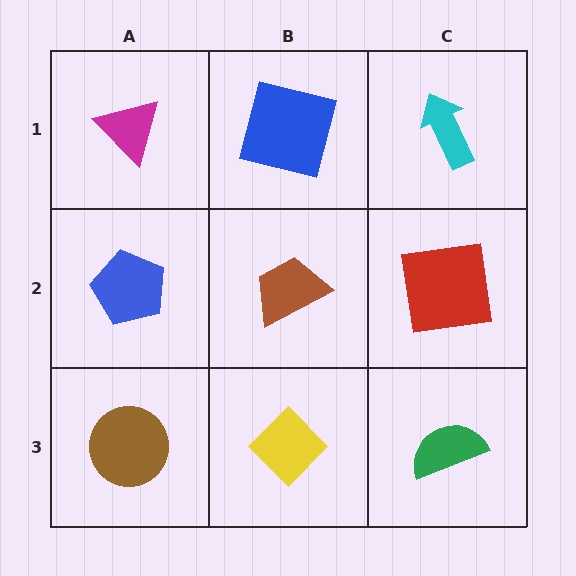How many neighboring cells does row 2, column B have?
4.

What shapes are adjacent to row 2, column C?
A cyan arrow (row 1, column C), a green semicircle (row 3, column C), a brown trapezoid (row 2, column B).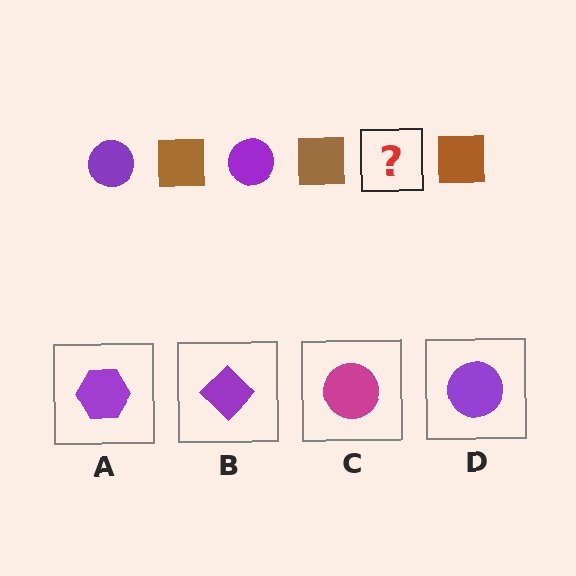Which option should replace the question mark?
Option D.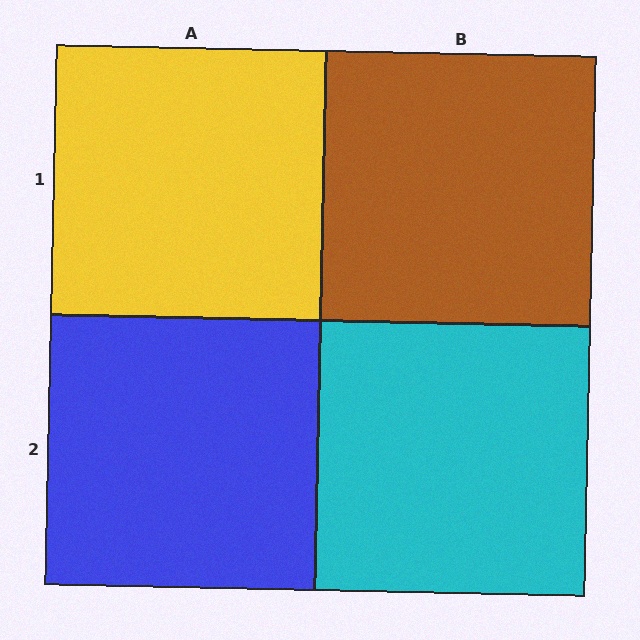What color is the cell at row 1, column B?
Brown.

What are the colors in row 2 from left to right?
Blue, cyan.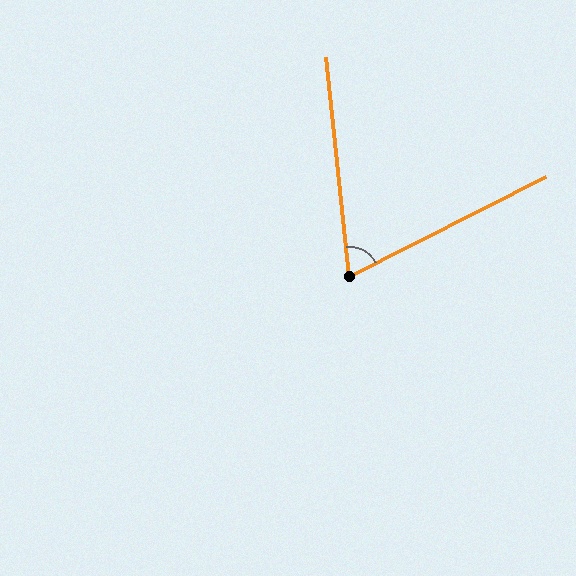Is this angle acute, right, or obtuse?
It is acute.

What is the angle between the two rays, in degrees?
Approximately 69 degrees.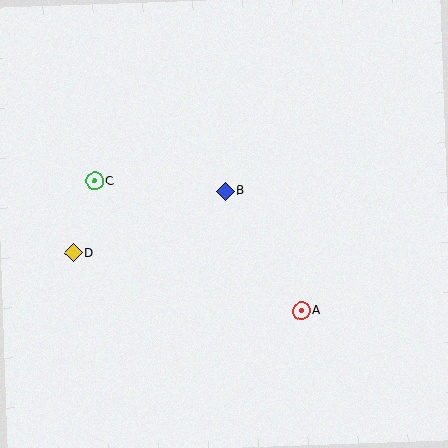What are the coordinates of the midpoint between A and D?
The midpoint between A and D is at (187, 282).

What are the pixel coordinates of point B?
Point B is at (225, 191).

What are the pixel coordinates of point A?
Point A is at (301, 311).